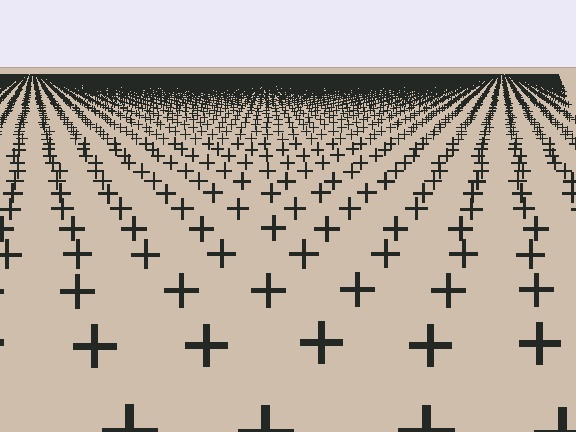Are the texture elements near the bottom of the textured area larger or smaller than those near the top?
Larger. Near the bottom, elements are closer to the viewer and appear at a bigger on-screen size.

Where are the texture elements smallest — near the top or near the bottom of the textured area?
Near the top.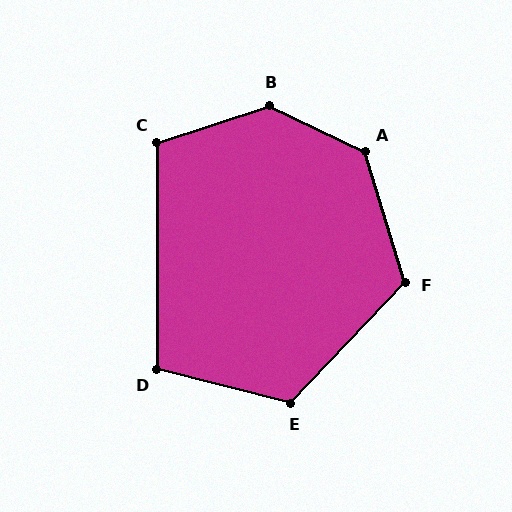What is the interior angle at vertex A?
Approximately 132 degrees (obtuse).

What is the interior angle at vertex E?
Approximately 119 degrees (obtuse).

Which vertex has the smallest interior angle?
D, at approximately 104 degrees.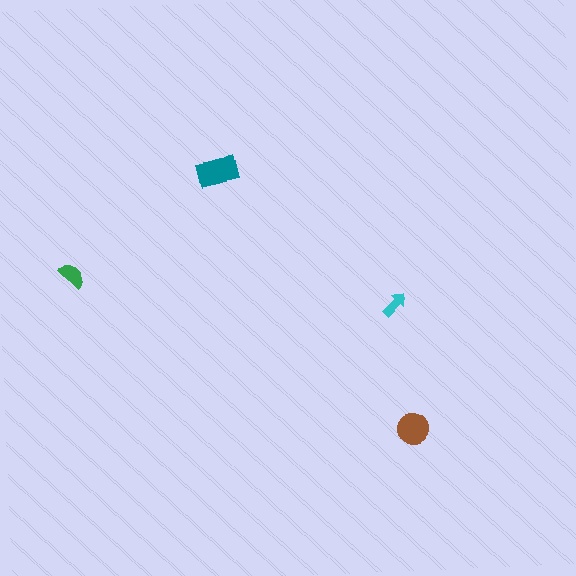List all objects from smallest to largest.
The cyan arrow, the green semicircle, the brown circle, the teal rectangle.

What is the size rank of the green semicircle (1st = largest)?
3rd.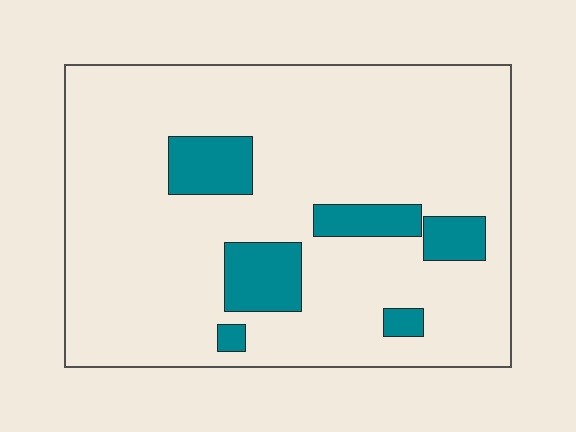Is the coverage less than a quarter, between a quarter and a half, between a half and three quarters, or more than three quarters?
Less than a quarter.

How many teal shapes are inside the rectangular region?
6.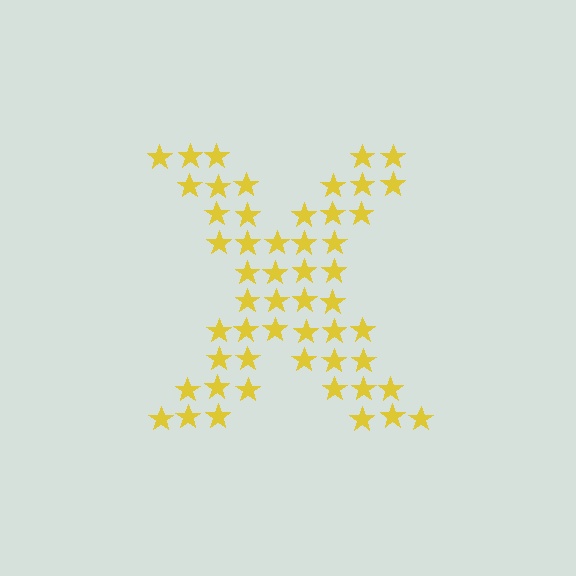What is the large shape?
The large shape is the letter X.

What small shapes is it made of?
It is made of small stars.